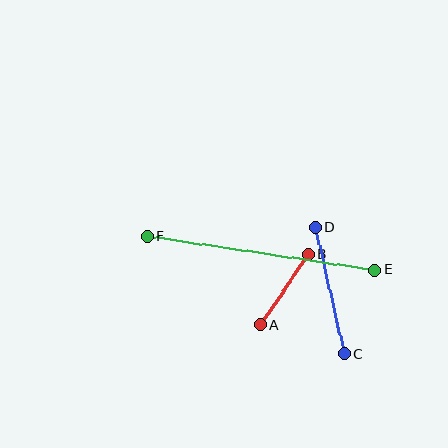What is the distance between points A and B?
The distance is approximately 85 pixels.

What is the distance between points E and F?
The distance is approximately 230 pixels.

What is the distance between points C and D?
The distance is approximately 130 pixels.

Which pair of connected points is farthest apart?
Points E and F are farthest apart.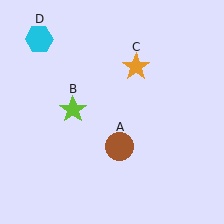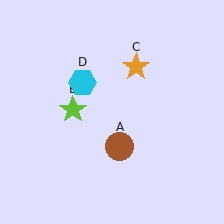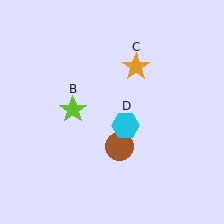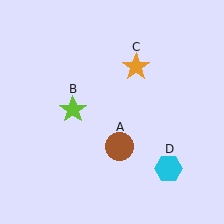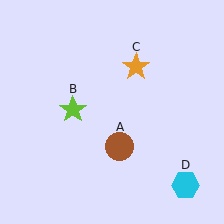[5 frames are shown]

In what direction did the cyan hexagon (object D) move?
The cyan hexagon (object D) moved down and to the right.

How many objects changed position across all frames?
1 object changed position: cyan hexagon (object D).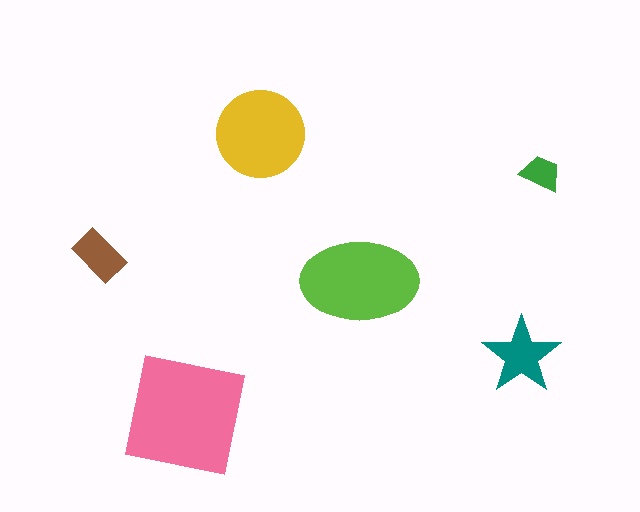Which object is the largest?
The pink square.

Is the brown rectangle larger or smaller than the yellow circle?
Smaller.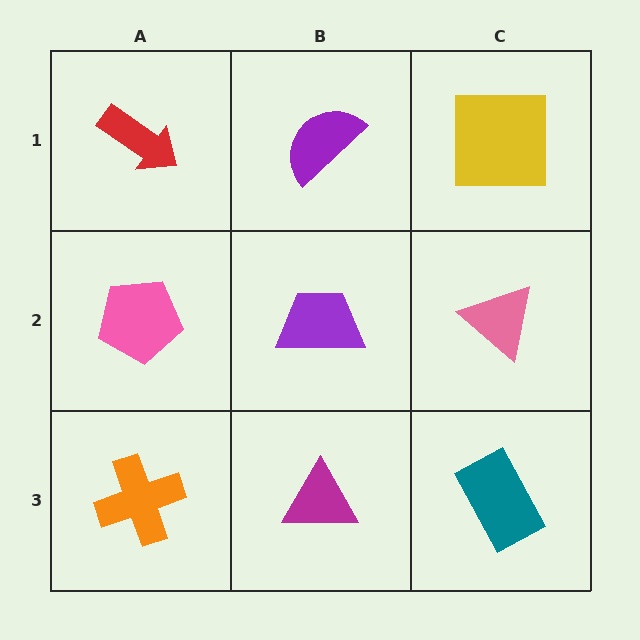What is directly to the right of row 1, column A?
A purple semicircle.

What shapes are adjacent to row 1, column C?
A pink triangle (row 2, column C), a purple semicircle (row 1, column B).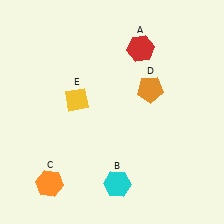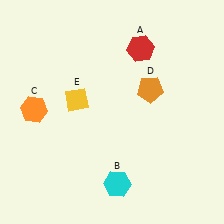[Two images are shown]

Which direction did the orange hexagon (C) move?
The orange hexagon (C) moved up.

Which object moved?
The orange hexagon (C) moved up.